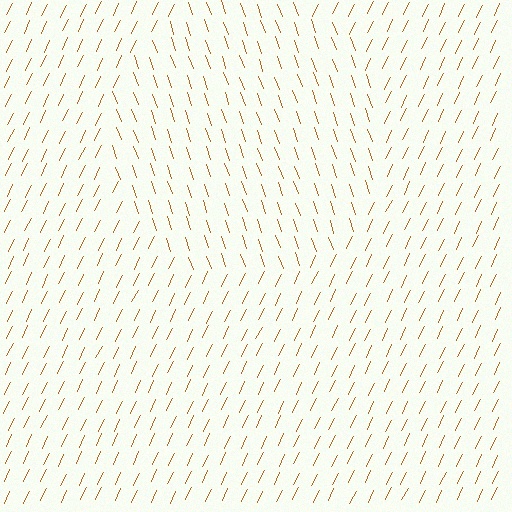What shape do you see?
I see a circle.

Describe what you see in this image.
The image is filled with small brown line segments. A circle region in the image has lines oriented differently from the surrounding lines, creating a visible texture boundary.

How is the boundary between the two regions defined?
The boundary is defined purely by a change in line orientation (approximately 45 degrees difference). All lines are the same color and thickness.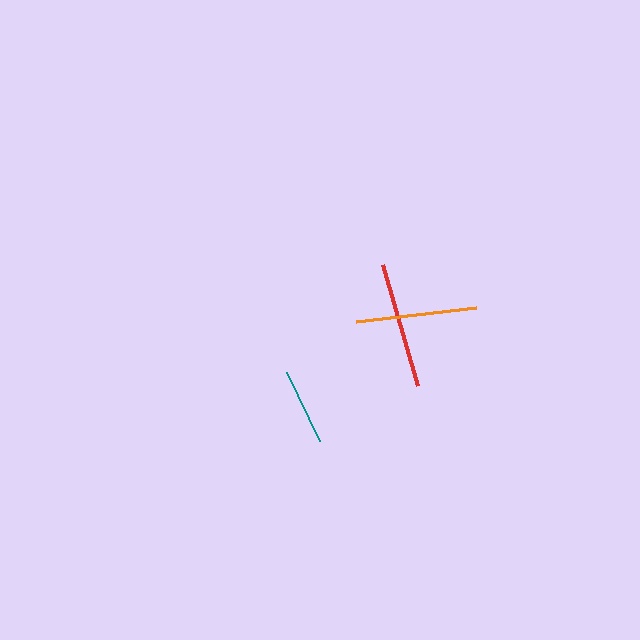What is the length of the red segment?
The red segment is approximately 126 pixels long.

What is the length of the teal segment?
The teal segment is approximately 76 pixels long.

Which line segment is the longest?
The red line is the longest at approximately 126 pixels.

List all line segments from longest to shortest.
From longest to shortest: red, orange, teal.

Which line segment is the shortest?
The teal line is the shortest at approximately 76 pixels.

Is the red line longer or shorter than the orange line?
The red line is longer than the orange line.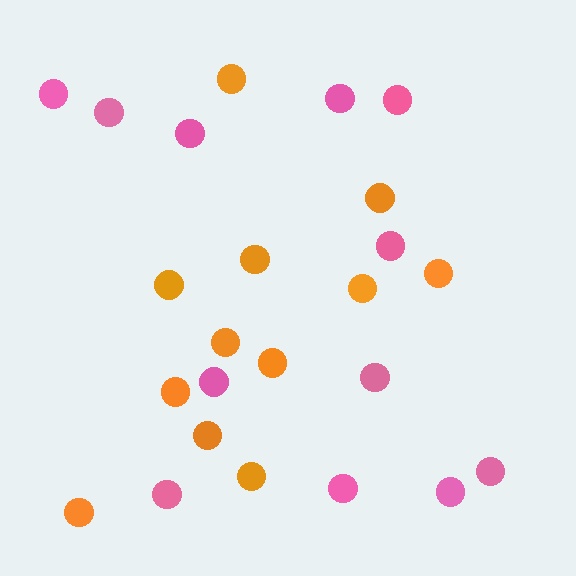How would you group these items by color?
There are 2 groups: one group of pink circles (12) and one group of orange circles (12).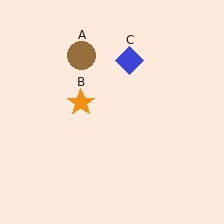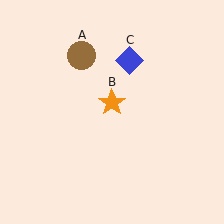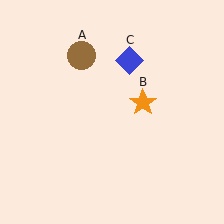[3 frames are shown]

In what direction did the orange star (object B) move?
The orange star (object B) moved right.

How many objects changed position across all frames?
1 object changed position: orange star (object B).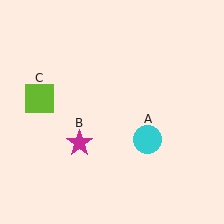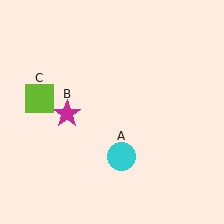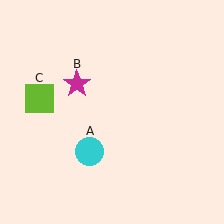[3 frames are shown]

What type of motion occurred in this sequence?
The cyan circle (object A), magenta star (object B) rotated clockwise around the center of the scene.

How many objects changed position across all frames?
2 objects changed position: cyan circle (object A), magenta star (object B).